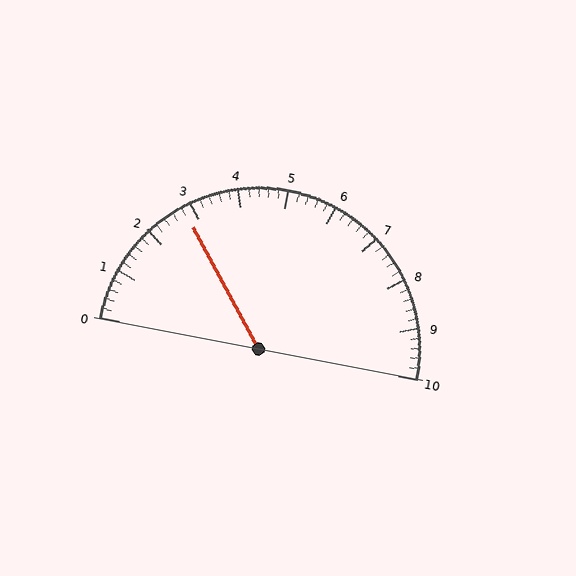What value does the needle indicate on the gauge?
The needle indicates approximately 2.8.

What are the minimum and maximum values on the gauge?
The gauge ranges from 0 to 10.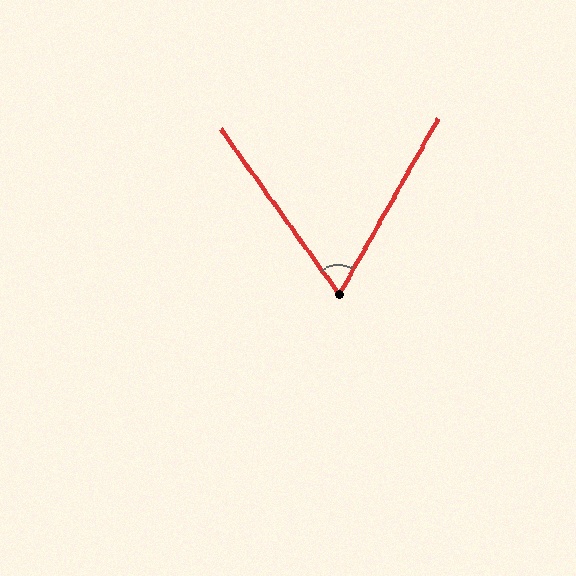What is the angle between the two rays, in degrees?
Approximately 65 degrees.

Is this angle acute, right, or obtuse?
It is acute.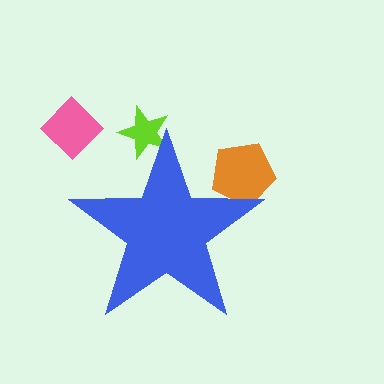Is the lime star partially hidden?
Yes, the lime star is partially hidden behind the blue star.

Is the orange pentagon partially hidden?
Yes, the orange pentagon is partially hidden behind the blue star.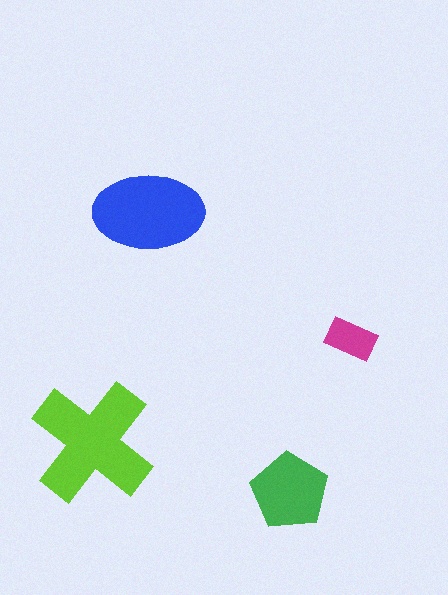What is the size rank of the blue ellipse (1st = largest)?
2nd.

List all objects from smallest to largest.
The magenta rectangle, the green pentagon, the blue ellipse, the lime cross.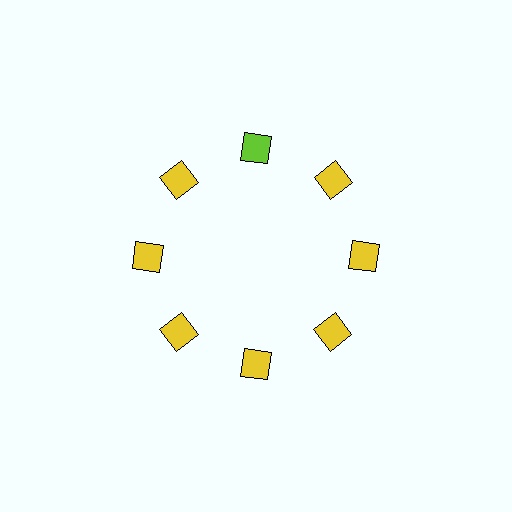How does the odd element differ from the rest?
It has a different color: lime instead of yellow.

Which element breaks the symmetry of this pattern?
The lime square at roughly the 12 o'clock position breaks the symmetry. All other shapes are yellow squares.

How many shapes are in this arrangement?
There are 8 shapes arranged in a ring pattern.